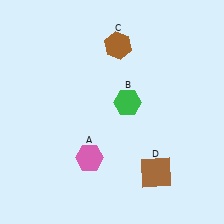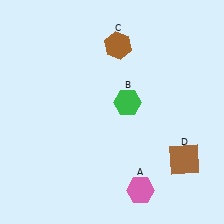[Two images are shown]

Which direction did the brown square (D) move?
The brown square (D) moved right.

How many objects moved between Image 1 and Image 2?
2 objects moved between the two images.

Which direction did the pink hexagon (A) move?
The pink hexagon (A) moved right.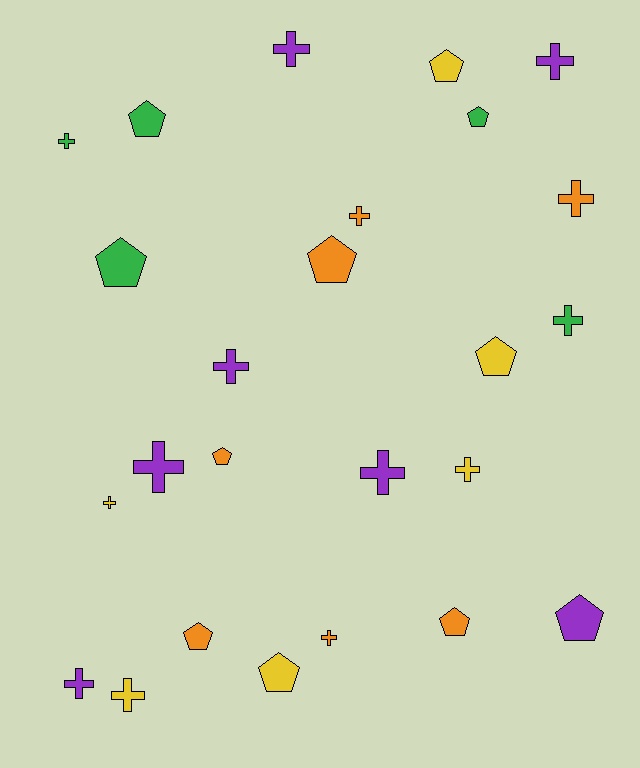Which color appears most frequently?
Orange, with 7 objects.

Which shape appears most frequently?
Cross, with 14 objects.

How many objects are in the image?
There are 25 objects.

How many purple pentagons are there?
There is 1 purple pentagon.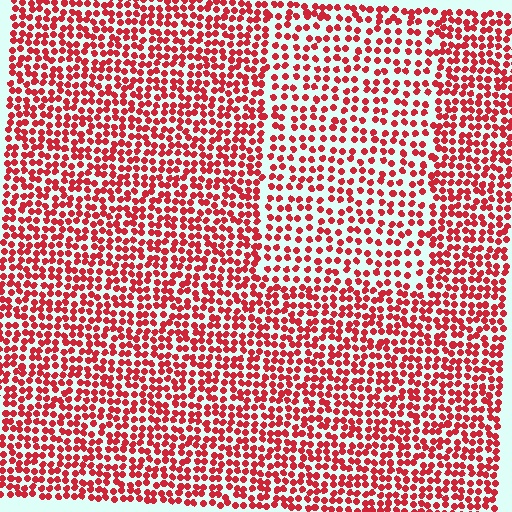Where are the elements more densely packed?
The elements are more densely packed outside the rectangle boundary.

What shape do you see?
I see a rectangle.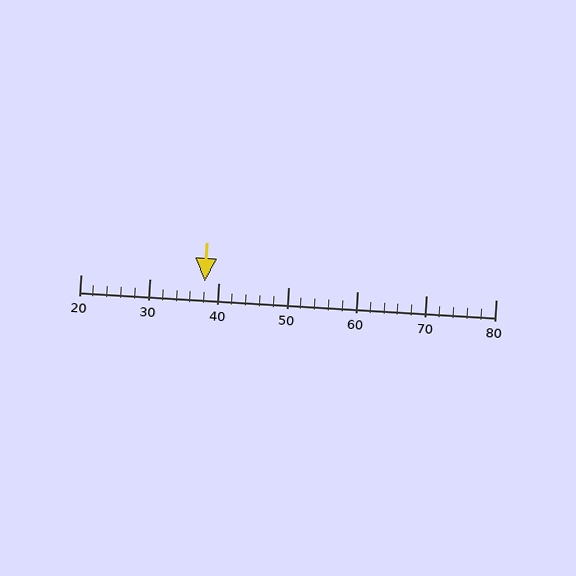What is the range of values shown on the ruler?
The ruler shows values from 20 to 80.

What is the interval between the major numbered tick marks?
The major tick marks are spaced 10 units apart.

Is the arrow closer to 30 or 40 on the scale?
The arrow is closer to 40.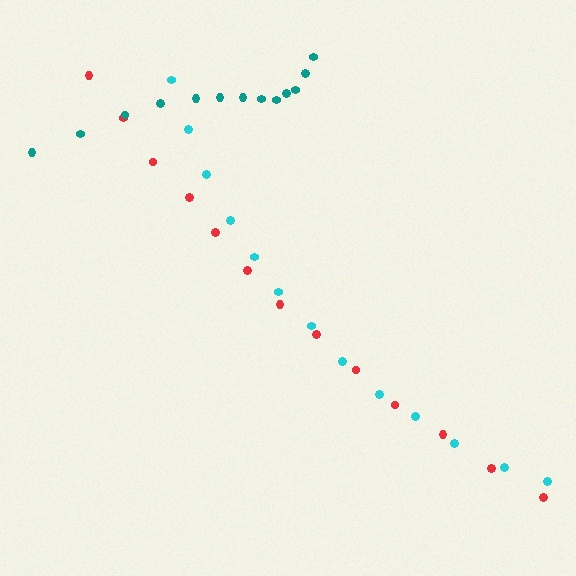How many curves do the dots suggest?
There are 3 distinct paths.